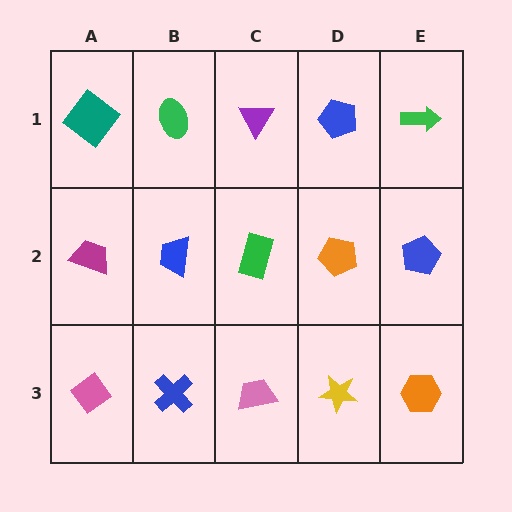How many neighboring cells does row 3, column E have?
2.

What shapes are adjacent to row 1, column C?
A green rectangle (row 2, column C), a green ellipse (row 1, column B), a blue pentagon (row 1, column D).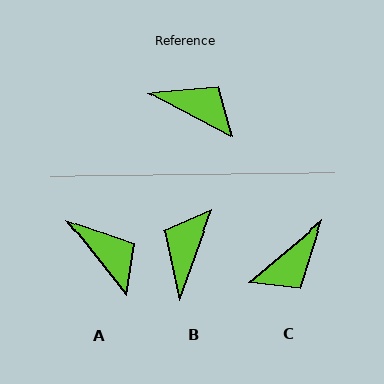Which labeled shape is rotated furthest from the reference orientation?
C, about 113 degrees away.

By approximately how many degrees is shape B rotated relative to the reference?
Approximately 97 degrees counter-clockwise.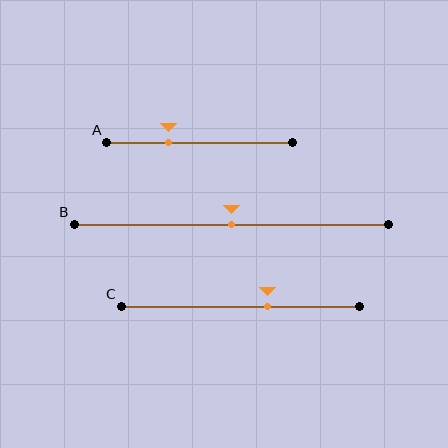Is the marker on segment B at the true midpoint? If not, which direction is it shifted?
Yes, the marker on segment B is at the true midpoint.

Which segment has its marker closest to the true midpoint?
Segment B has its marker closest to the true midpoint.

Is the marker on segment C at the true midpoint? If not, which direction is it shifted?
No, the marker on segment C is shifted to the right by about 11% of the segment length.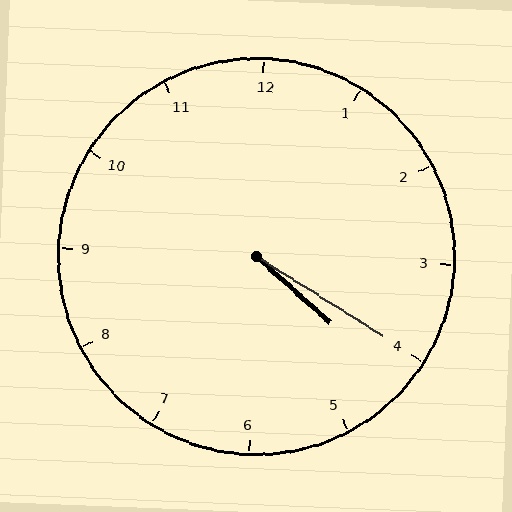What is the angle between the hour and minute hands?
Approximately 10 degrees.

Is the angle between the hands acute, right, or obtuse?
It is acute.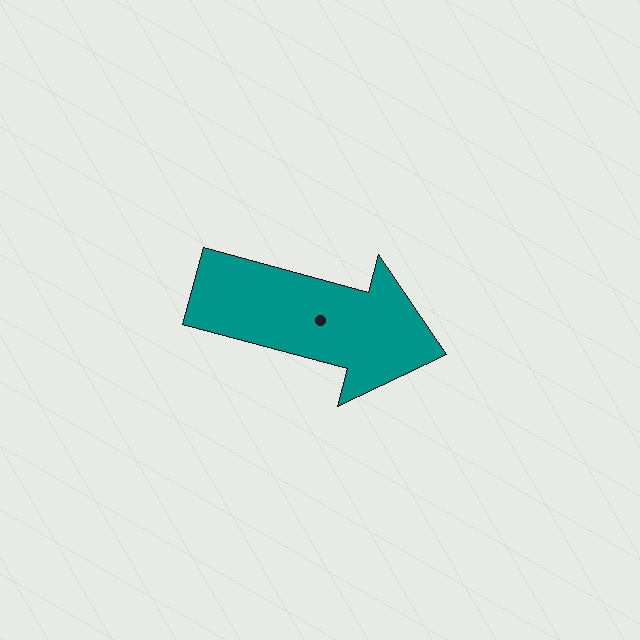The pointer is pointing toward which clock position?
Roughly 4 o'clock.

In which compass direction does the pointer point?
East.